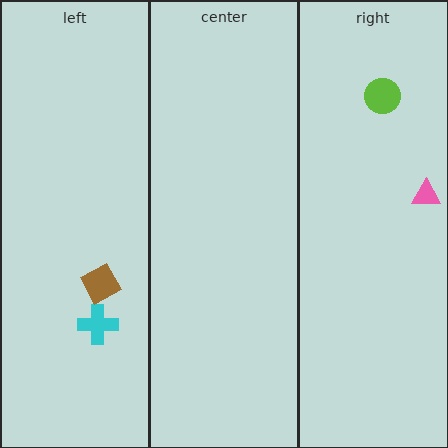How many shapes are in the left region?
2.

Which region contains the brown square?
The left region.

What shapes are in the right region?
The pink triangle, the lime circle.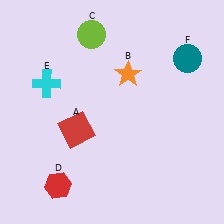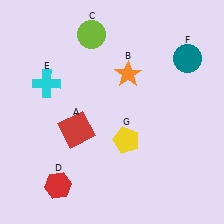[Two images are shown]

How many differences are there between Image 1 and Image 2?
There is 1 difference between the two images.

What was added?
A yellow pentagon (G) was added in Image 2.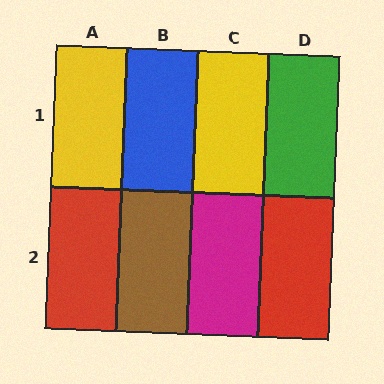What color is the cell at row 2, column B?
Brown.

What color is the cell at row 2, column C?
Magenta.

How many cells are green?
1 cell is green.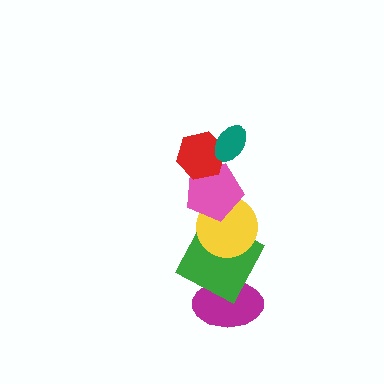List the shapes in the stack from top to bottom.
From top to bottom: the teal ellipse, the red hexagon, the pink pentagon, the yellow circle, the green square, the magenta ellipse.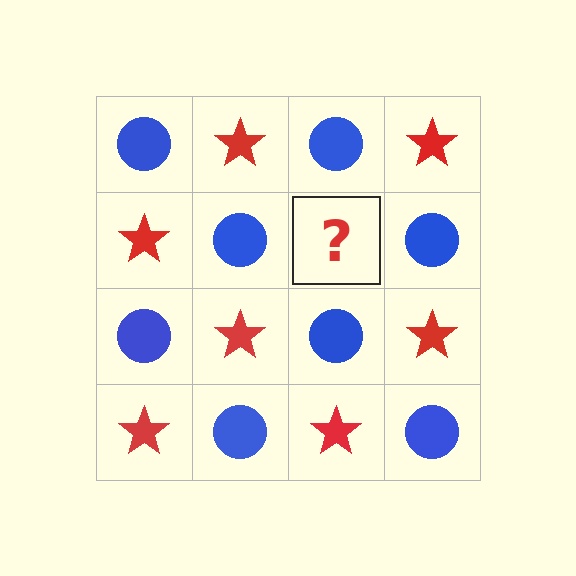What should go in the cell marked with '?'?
The missing cell should contain a red star.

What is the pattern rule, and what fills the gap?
The rule is that it alternates blue circle and red star in a checkerboard pattern. The gap should be filled with a red star.